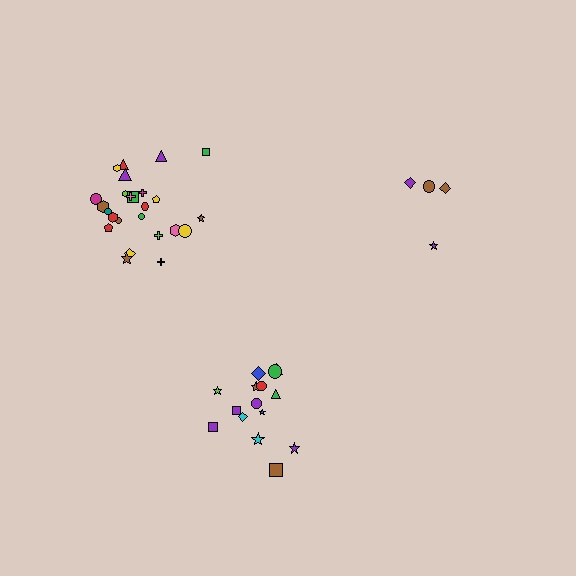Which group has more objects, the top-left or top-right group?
The top-left group.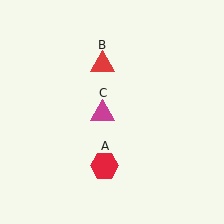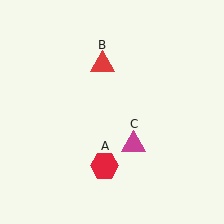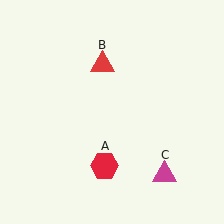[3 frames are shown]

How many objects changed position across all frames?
1 object changed position: magenta triangle (object C).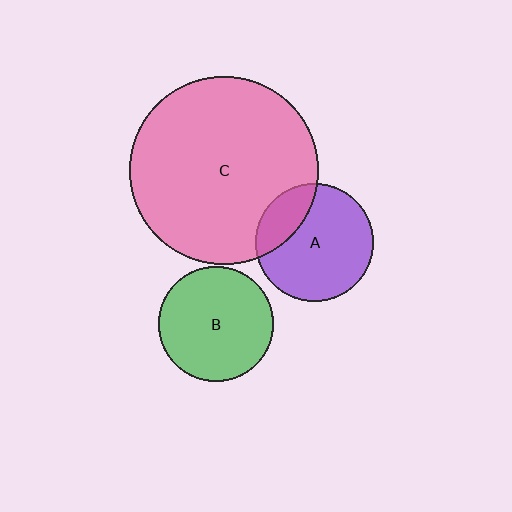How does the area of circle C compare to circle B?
Approximately 2.7 times.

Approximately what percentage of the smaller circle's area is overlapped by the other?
Approximately 25%.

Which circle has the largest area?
Circle C (pink).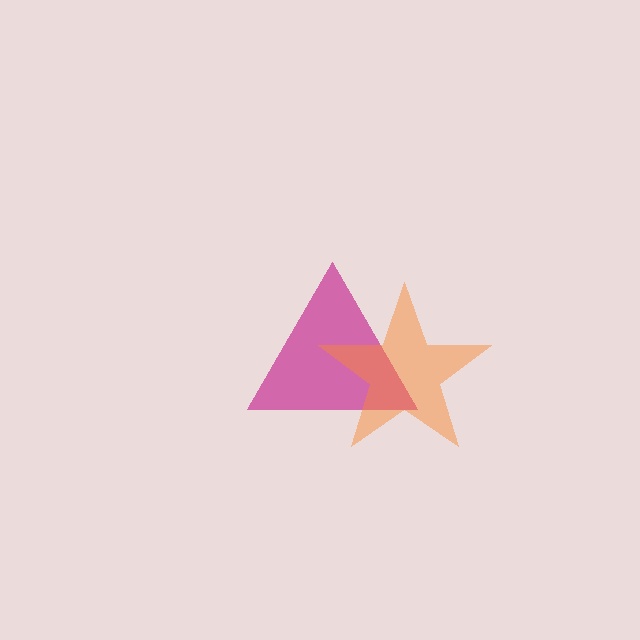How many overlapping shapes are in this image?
There are 2 overlapping shapes in the image.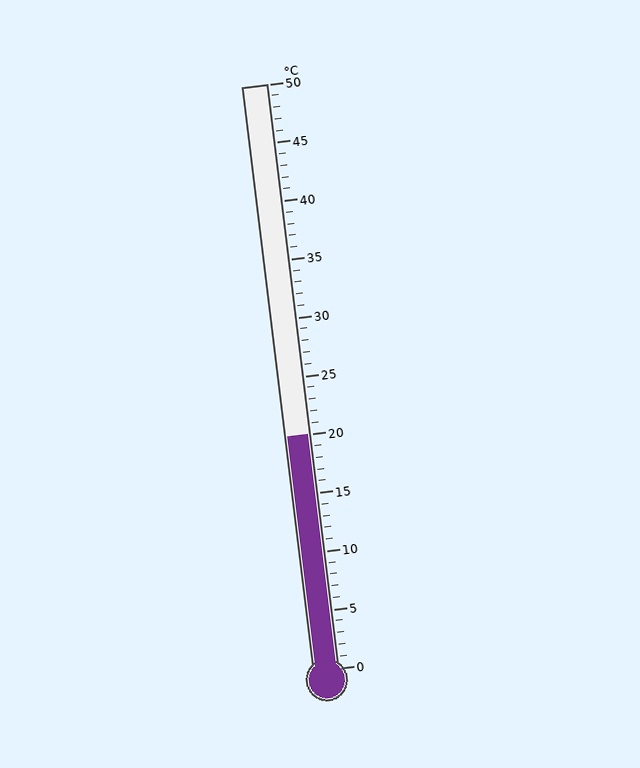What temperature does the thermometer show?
The thermometer shows approximately 20°C.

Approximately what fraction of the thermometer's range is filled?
The thermometer is filled to approximately 40% of its range.